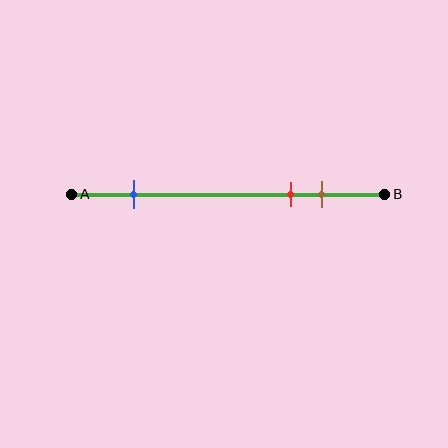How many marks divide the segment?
There are 3 marks dividing the segment.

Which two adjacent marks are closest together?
The red and brown marks are the closest adjacent pair.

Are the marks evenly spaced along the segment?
No, the marks are not evenly spaced.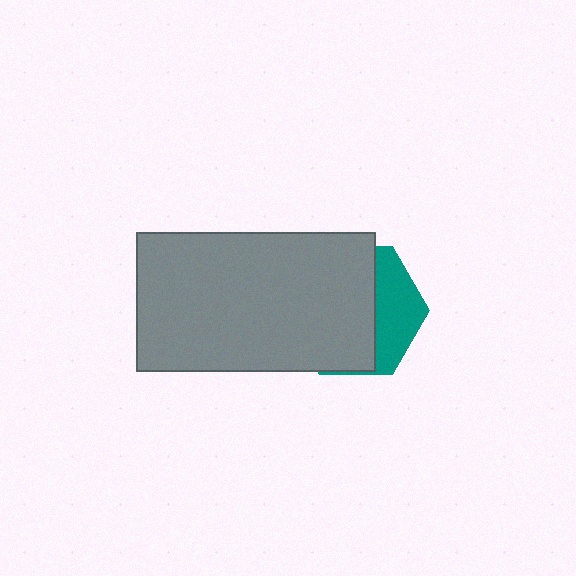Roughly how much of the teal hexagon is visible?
A small part of it is visible (roughly 34%).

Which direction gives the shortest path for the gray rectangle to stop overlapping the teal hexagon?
Moving left gives the shortest separation.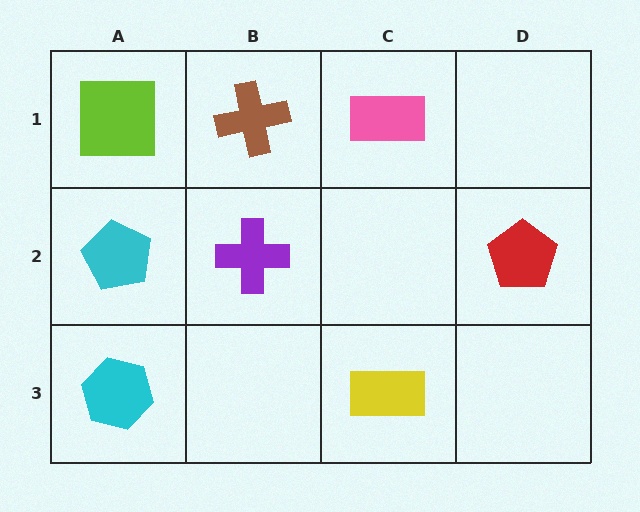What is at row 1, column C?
A pink rectangle.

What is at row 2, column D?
A red pentagon.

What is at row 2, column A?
A cyan pentagon.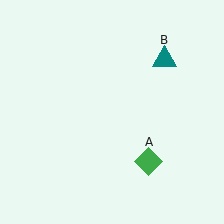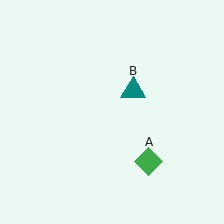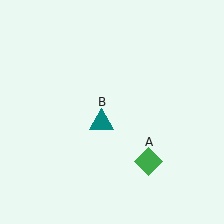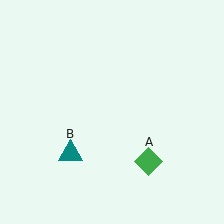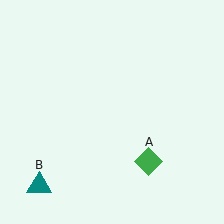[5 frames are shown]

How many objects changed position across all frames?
1 object changed position: teal triangle (object B).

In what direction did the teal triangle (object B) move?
The teal triangle (object B) moved down and to the left.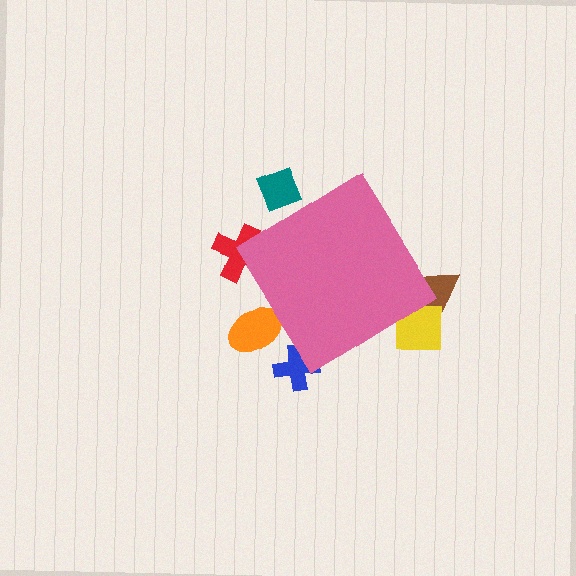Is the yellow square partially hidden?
Yes, the yellow square is partially hidden behind the pink diamond.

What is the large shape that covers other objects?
A pink diamond.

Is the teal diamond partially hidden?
Yes, the teal diamond is partially hidden behind the pink diamond.